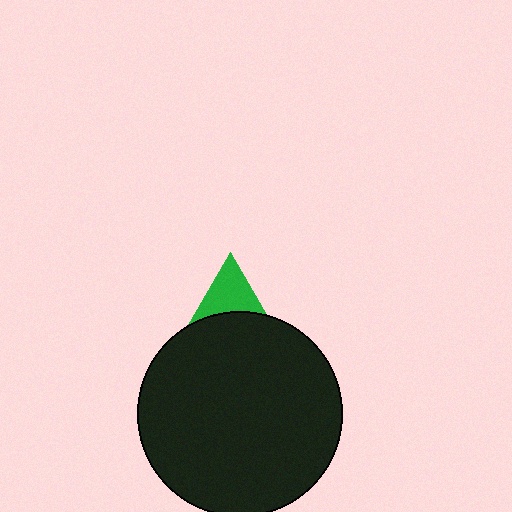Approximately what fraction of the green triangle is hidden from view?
Roughly 70% of the green triangle is hidden behind the black circle.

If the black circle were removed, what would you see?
You would see the complete green triangle.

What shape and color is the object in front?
The object in front is a black circle.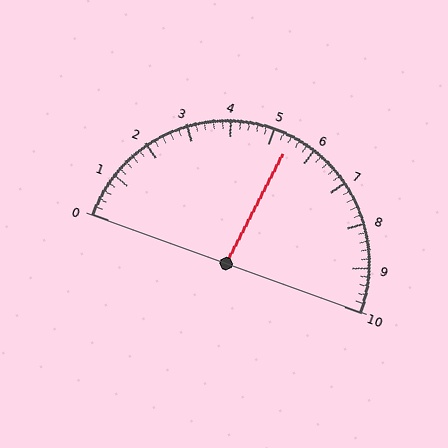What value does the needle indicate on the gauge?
The needle indicates approximately 5.4.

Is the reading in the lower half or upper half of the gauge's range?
The reading is in the upper half of the range (0 to 10).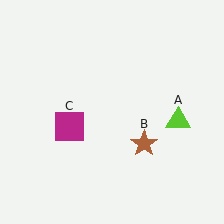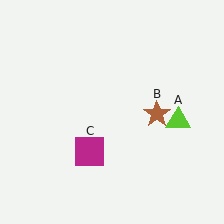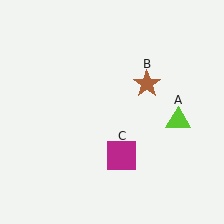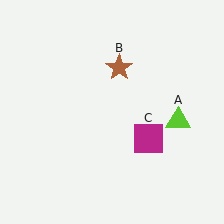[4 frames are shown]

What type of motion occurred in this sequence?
The brown star (object B), magenta square (object C) rotated counterclockwise around the center of the scene.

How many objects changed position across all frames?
2 objects changed position: brown star (object B), magenta square (object C).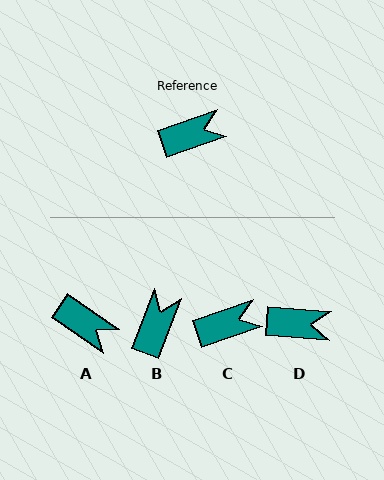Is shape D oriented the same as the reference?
No, it is off by about 24 degrees.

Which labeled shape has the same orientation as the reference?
C.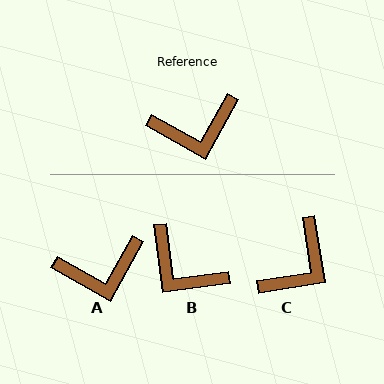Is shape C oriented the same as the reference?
No, it is off by about 38 degrees.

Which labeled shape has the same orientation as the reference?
A.